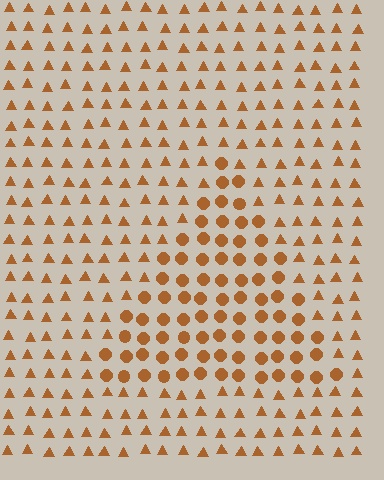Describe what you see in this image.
The image is filled with small brown elements arranged in a uniform grid. A triangle-shaped region contains circles, while the surrounding area contains triangles. The boundary is defined purely by the change in element shape.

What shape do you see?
I see a triangle.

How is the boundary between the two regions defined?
The boundary is defined by a change in element shape: circles inside vs. triangles outside. All elements share the same color and spacing.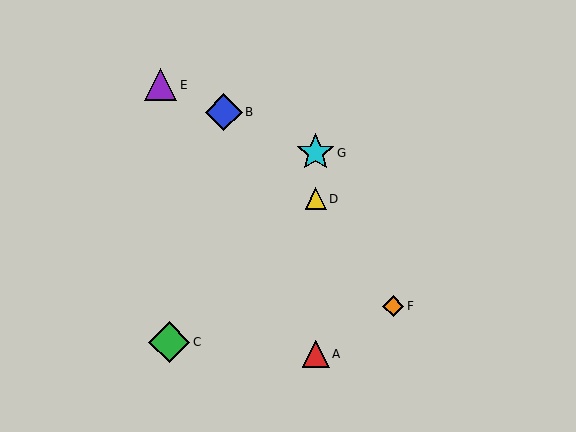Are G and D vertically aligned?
Yes, both are at x≈316.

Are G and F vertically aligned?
No, G is at x≈316 and F is at x≈393.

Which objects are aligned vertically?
Objects A, D, G are aligned vertically.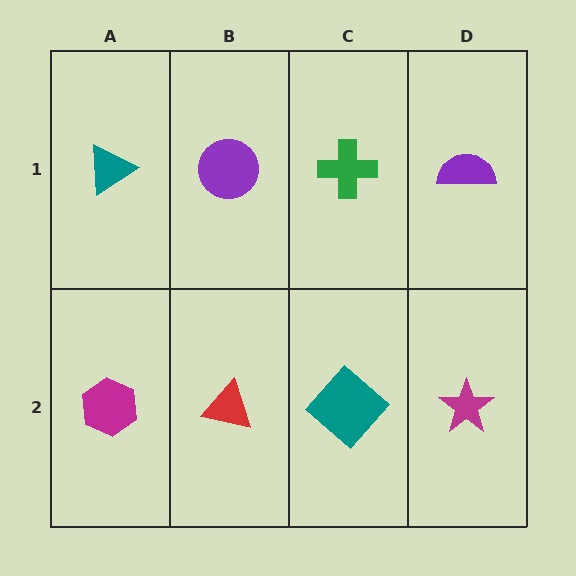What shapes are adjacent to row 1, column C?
A teal diamond (row 2, column C), a purple circle (row 1, column B), a purple semicircle (row 1, column D).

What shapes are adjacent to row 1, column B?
A red triangle (row 2, column B), a teal triangle (row 1, column A), a green cross (row 1, column C).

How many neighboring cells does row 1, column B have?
3.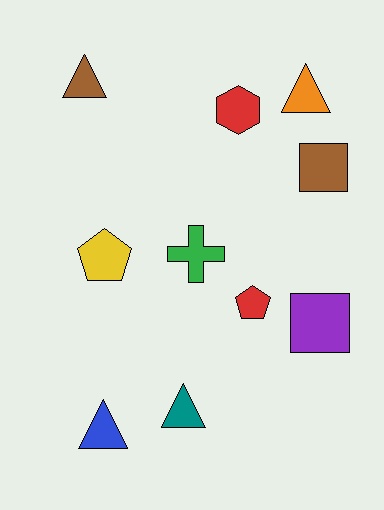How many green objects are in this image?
There is 1 green object.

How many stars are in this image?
There are no stars.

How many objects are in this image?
There are 10 objects.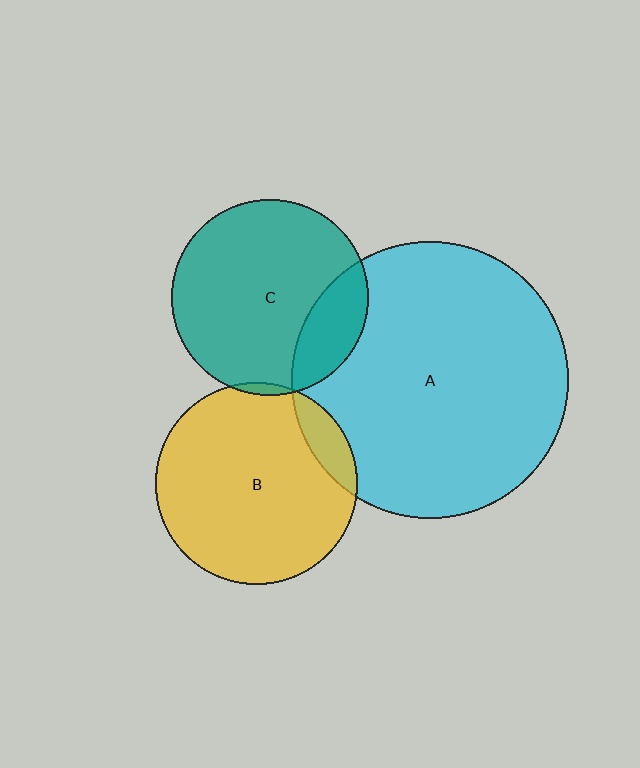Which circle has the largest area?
Circle A (cyan).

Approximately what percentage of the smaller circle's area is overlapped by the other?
Approximately 20%.